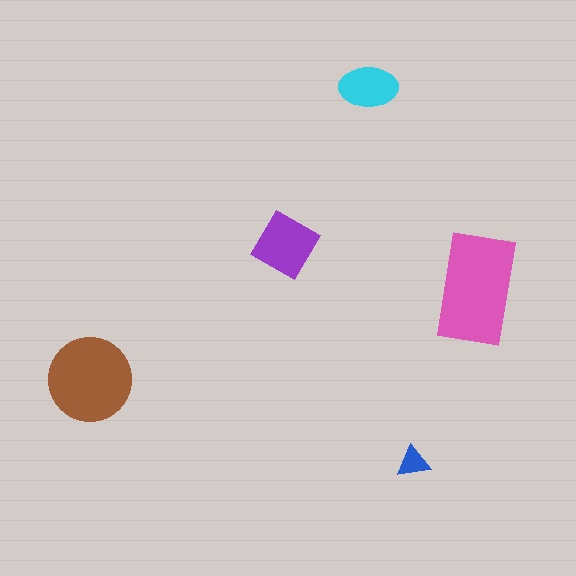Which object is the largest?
The pink rectangle.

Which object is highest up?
The cyan ellipse is topmost.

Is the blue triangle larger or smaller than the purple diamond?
Smaller.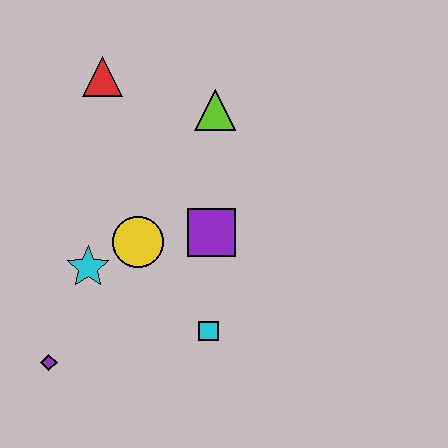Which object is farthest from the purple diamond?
The lime triangle is farthest from the purple diamond.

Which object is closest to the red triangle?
The lime triangle is closest to the red triangle.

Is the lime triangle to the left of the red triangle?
No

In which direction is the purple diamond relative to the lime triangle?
The purple diamond is below the lime triangle.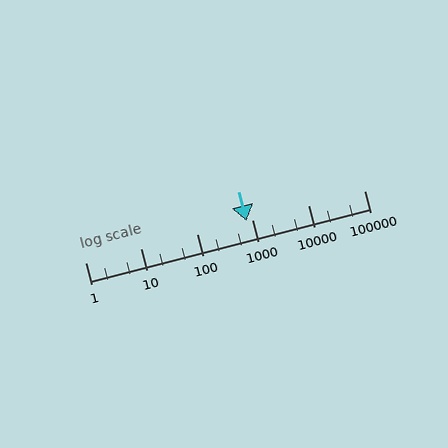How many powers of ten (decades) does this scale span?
The scale spans 5 decades, from 1 to 100000.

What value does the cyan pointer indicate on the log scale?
The pointer indicates approximately 780.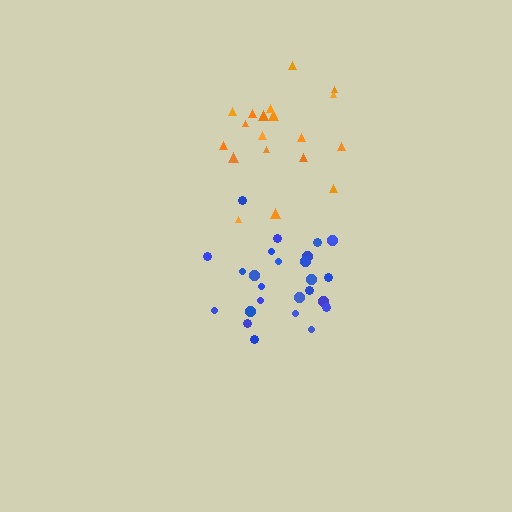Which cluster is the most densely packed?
Blue.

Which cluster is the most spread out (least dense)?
Orange.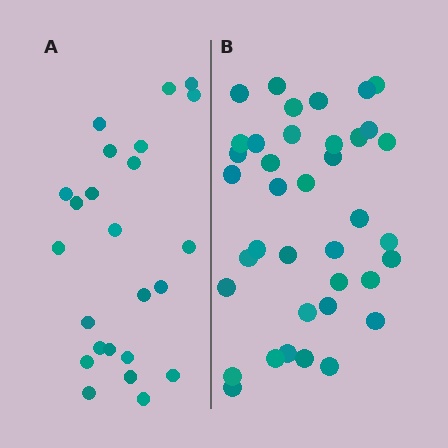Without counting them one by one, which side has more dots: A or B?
Region B (the right region) has more dots.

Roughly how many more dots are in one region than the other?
Region B has approximately 15 more dots than region A.